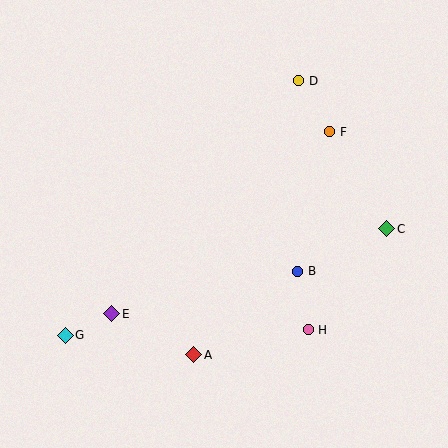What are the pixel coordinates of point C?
Point C is at (387, 229).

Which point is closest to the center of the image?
Point B at (298, 271) is closest to the center.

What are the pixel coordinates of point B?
Point B is at (298, 271).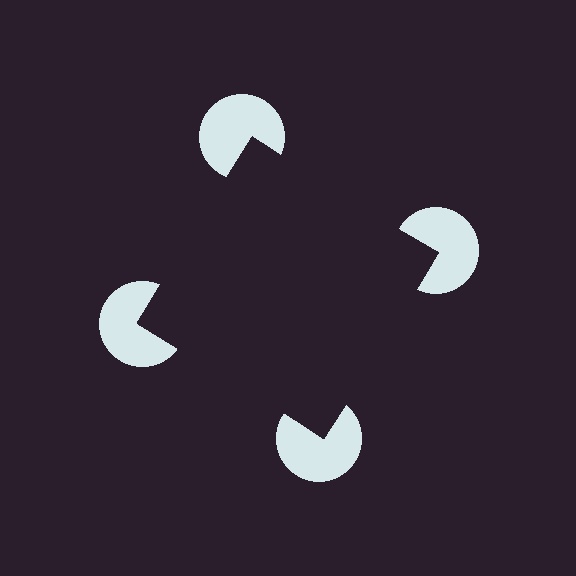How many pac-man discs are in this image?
There are 4 — one at each vertex of the illusory square.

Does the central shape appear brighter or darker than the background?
It typically appears slightly darker than the background, even though no actual brightness change is drawn.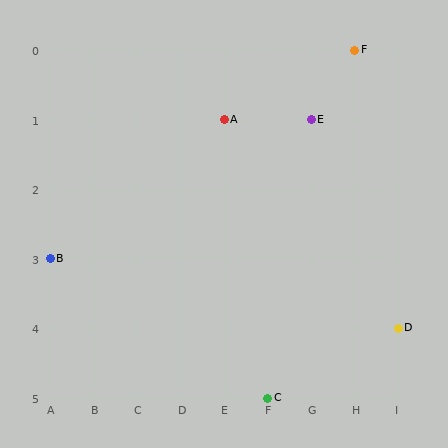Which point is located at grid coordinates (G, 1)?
Point E is at (G, 1).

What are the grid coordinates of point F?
Point F is at grid coordinates (H, 0).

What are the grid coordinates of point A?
Point A is at grid coordinates (E, 1).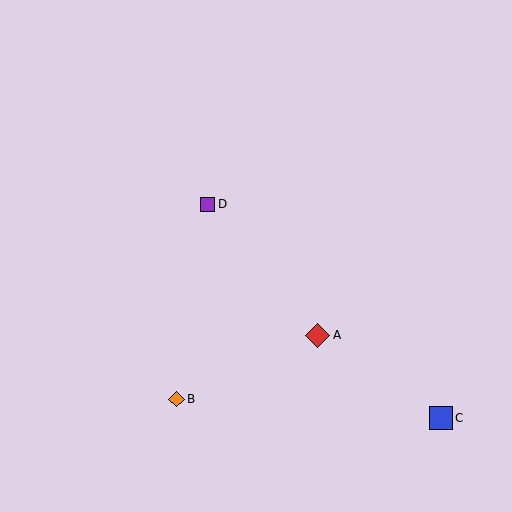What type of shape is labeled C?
Shape C is a blue square.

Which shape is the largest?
The red diamond (labeled A) is the largest.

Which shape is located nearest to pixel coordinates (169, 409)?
The orange diamond (labeled B) at (176, 399) is nearest to that location.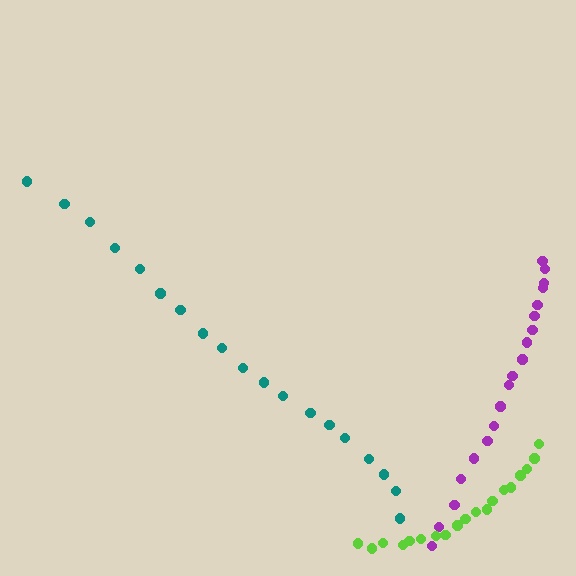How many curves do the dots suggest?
There are 3 distinct paths.